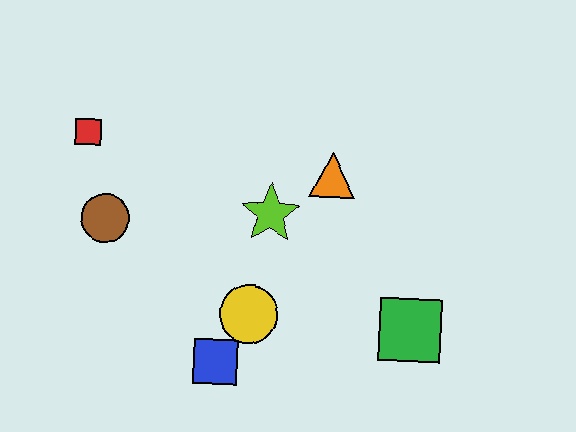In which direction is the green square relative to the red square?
The green square is to the right of the red square.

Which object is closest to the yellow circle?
The blue square is closest to the yellow circle.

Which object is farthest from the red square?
The green square is farthest from the red square.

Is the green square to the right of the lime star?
Yes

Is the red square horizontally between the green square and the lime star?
No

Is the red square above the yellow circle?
Yes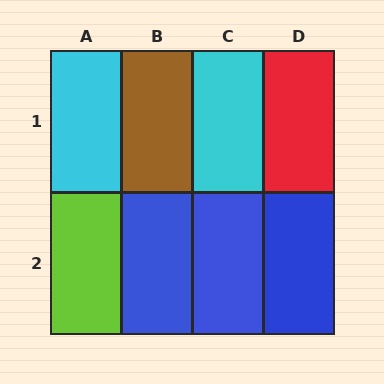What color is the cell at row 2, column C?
Blue.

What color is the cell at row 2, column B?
Blue.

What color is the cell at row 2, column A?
Lime.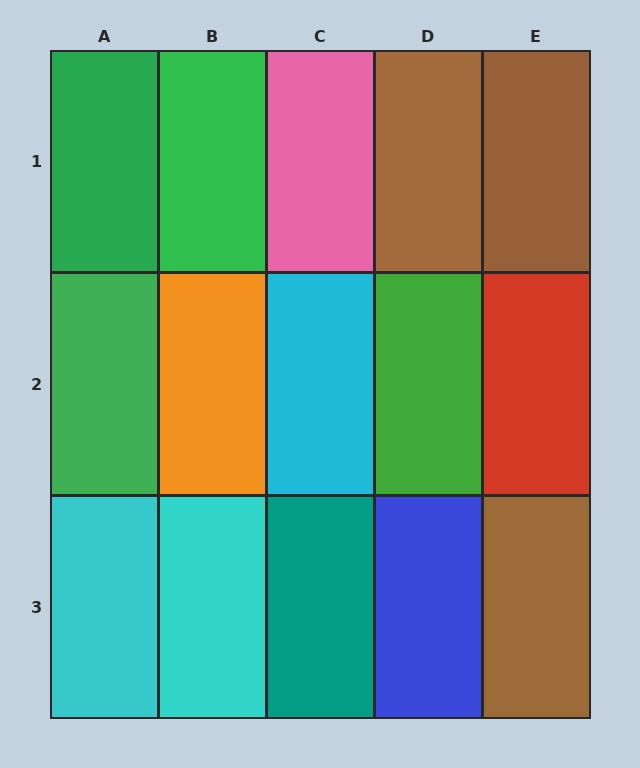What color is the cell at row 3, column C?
Teal.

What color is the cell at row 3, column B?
Cyan.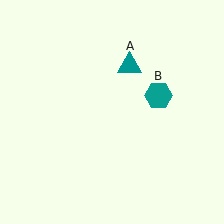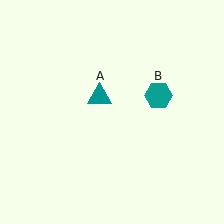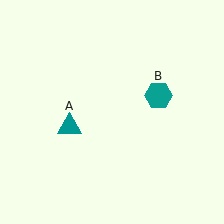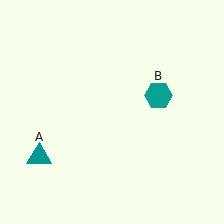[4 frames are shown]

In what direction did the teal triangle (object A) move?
The teal triangle (object A) moved down and to the left.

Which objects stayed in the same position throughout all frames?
Teal hexagon (object B) remained stationary.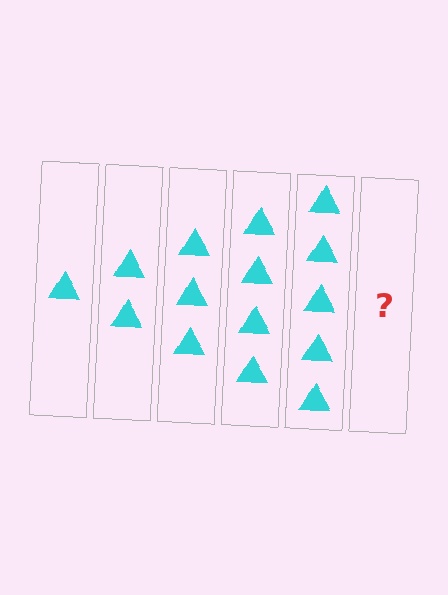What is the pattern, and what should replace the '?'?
The pattern is that each step adds one more triangle. The '?' should be 6 triangles.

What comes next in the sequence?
The next element should be 6 triangles.